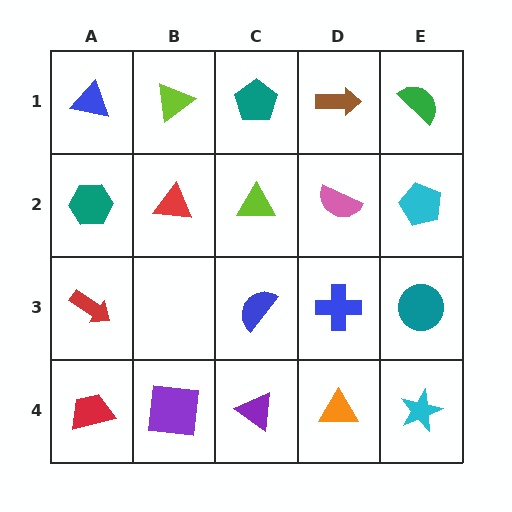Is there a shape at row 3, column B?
No, that cell is empty.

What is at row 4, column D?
An orange triangle.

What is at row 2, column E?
A cyan pentagon.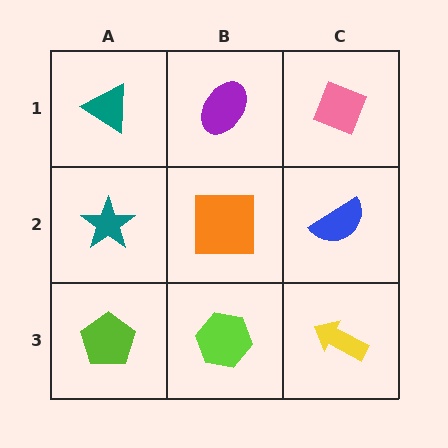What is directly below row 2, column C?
A yellow arrow.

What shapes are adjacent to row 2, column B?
A purple ellipse (row 1, column B), a lime hexagon (row 3, column B), a teal star (row 2, column A), a blue semicircle (row 2, column C).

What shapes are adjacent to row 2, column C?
A pink diamond (row 1, column C), a yellow arrow (row 3, column C), an orange square (row 2, column B).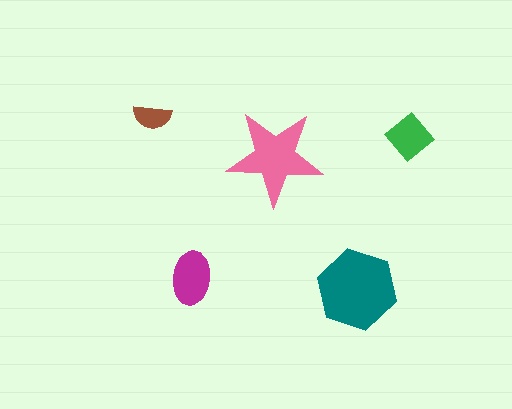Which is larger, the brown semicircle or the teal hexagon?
The teal hexagon.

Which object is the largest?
The teal hexagon.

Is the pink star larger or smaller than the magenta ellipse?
Larger.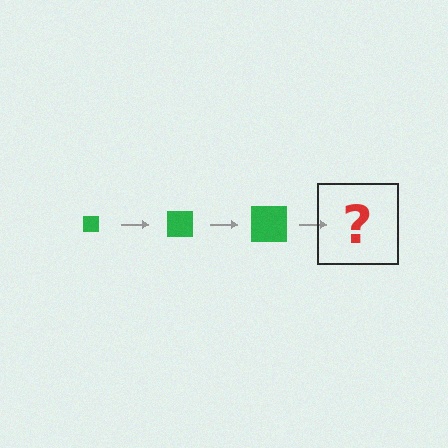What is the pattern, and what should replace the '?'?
The pattern is that the square gets progressively larger each step. The '?' should be a green square, larger than the previous one.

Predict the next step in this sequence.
The next step is a green square, larger than the previous one.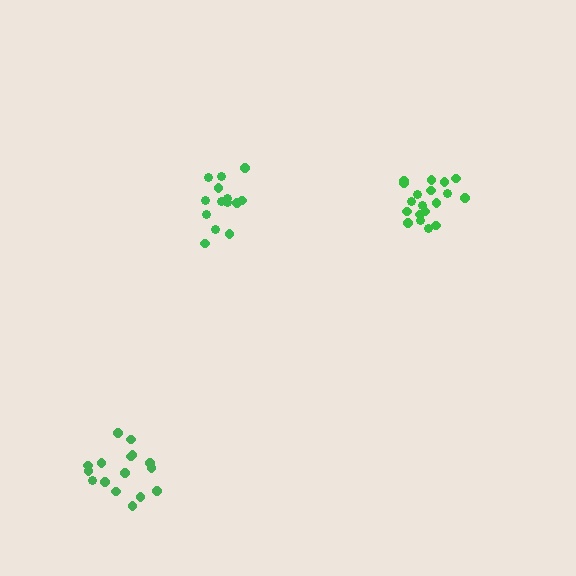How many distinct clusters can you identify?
There are 3 distinct clusters.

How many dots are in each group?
Group 1: 16 dots, Group 2: 14 dots, Group 3: 19 dots (49 total).